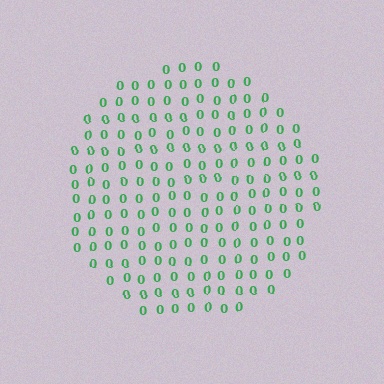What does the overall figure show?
The overall figure shows a circle.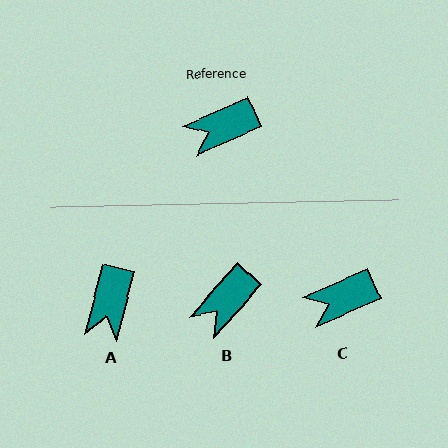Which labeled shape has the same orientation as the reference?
C.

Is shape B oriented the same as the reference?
No, it is off by about 24 degrees.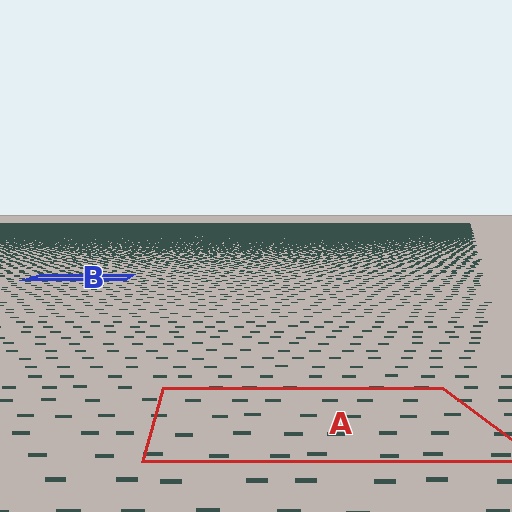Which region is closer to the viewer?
Region A is closer. The texture elements there are larger and more spread out.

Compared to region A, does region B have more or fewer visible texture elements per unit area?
Region B has more texture elements per unit area — they are packed more densely because it is farther away.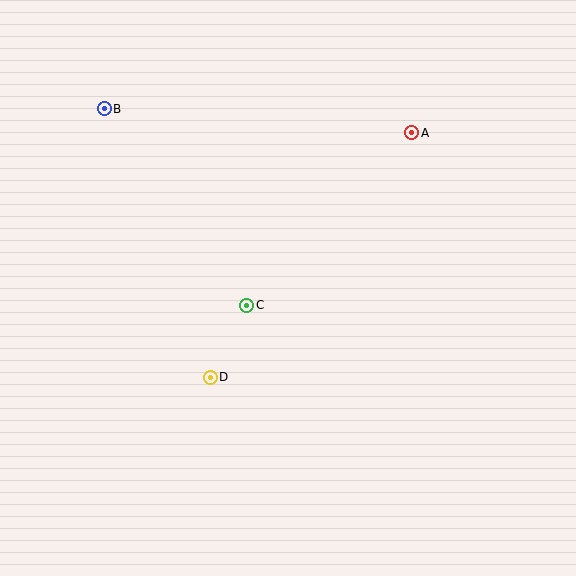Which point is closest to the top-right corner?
Point A is closest to the top-right corner.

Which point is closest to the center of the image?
Point C at (247, 305) is closest to the center.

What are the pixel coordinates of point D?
Point D is at (210, 377).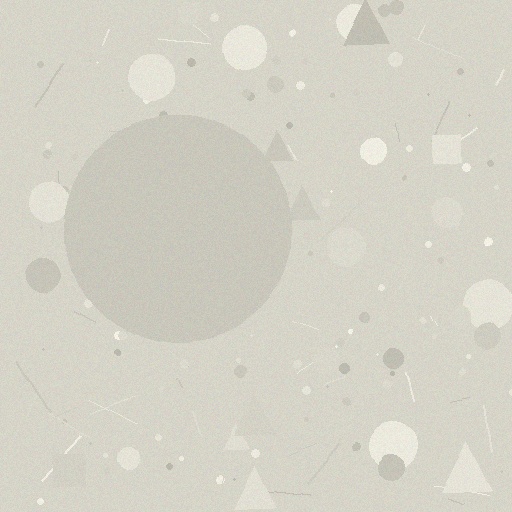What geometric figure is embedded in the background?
A circle is embedded in the background.